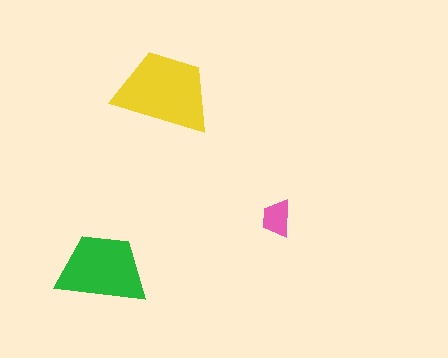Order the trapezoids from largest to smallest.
the yellow one, the green one, the pink one.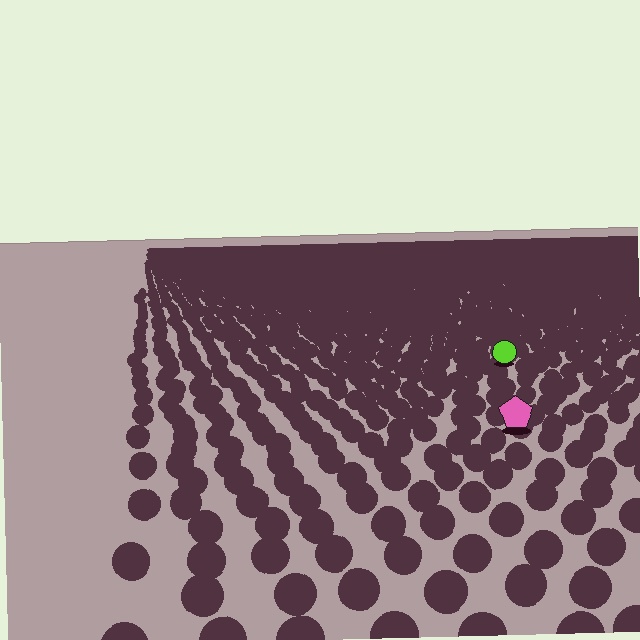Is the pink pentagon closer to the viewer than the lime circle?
Yes. The pink pentagon is closer — you can tell from the texture gradient: the ground texture is coarser near it.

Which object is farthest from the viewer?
The lime circle is farthest from the viewer. It appears smaller and the ground texture around it is denser.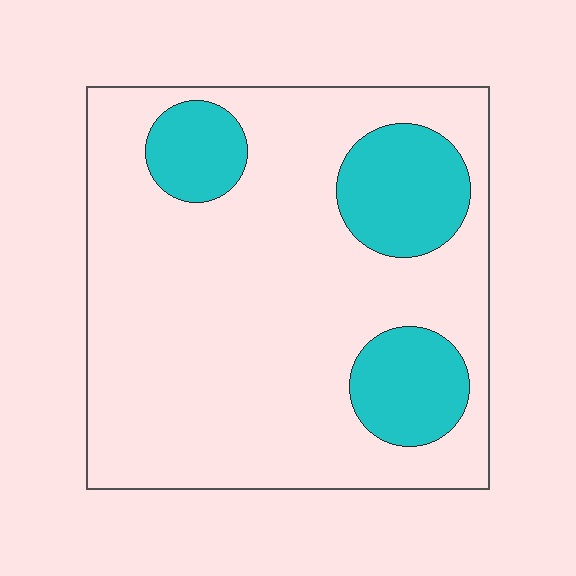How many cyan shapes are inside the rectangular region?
3.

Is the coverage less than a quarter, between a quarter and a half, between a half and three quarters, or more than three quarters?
Less than a quarter.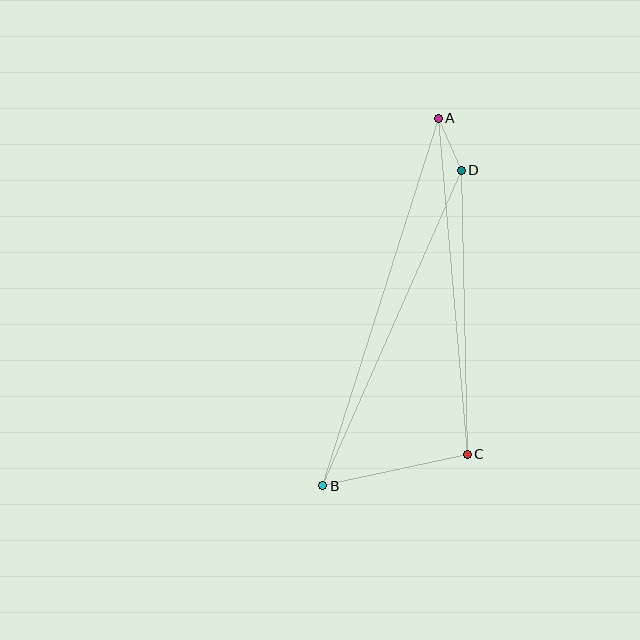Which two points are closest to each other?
Points A and D are closest to each other.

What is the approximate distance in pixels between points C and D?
The distance between C and D is approximately 284 pixels.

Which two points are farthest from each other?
Points A and B are farthest from each other.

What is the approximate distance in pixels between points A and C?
The distance between A and C is approximately 337 pixels.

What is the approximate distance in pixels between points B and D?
The distance between B and D is approximately 345 pixels.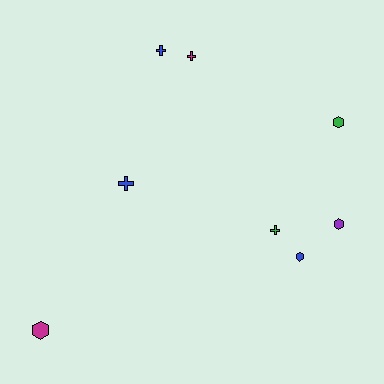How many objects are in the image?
There are 8 objects.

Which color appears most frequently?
Blue, with 3 objects.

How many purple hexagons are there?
There is 1 purple hexagon.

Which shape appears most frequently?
Hexagon, with 4 objects.